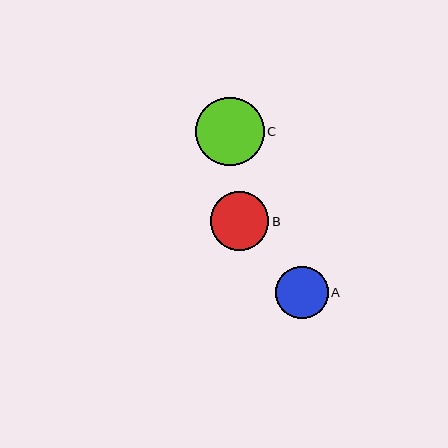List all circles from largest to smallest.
From largest to smallest: C, B, A.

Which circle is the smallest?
Circle A is the smallest with a size of approximately 53 pixels.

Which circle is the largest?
Circle C is the largest with a size of approximately 68 pixels.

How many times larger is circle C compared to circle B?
Circle C is approximately 1.2 times the size of circle B.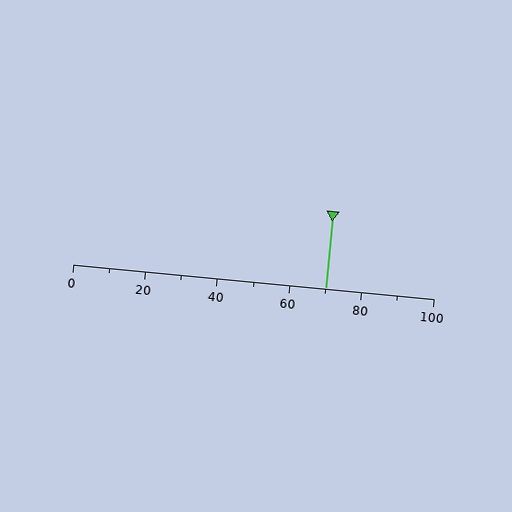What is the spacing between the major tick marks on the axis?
The major ticks are spaced 20 apart.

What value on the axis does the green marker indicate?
The marker indicates approximately 70.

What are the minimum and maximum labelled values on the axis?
The axis runs from 0 to 100.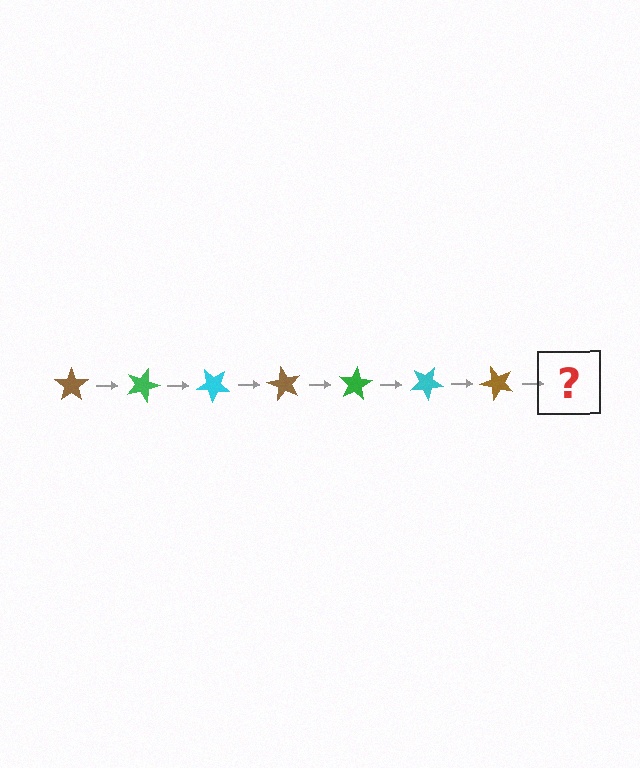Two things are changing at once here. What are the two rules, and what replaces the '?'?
The two rules are that it rotates 20 degrees each step and the color cycles through brown, green, and cyan. The '?' should be a green star, rotated 140 degrees from the start.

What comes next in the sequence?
The next element should be a green star, rotated 140 degrees from the start.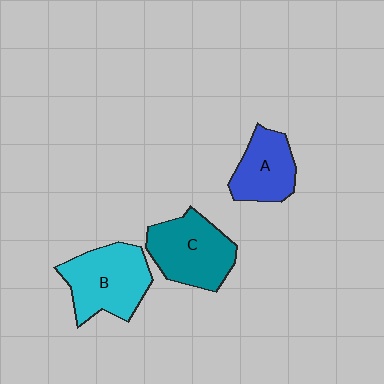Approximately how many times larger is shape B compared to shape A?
Approximately 1.4 times.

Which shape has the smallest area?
Shape A (blue).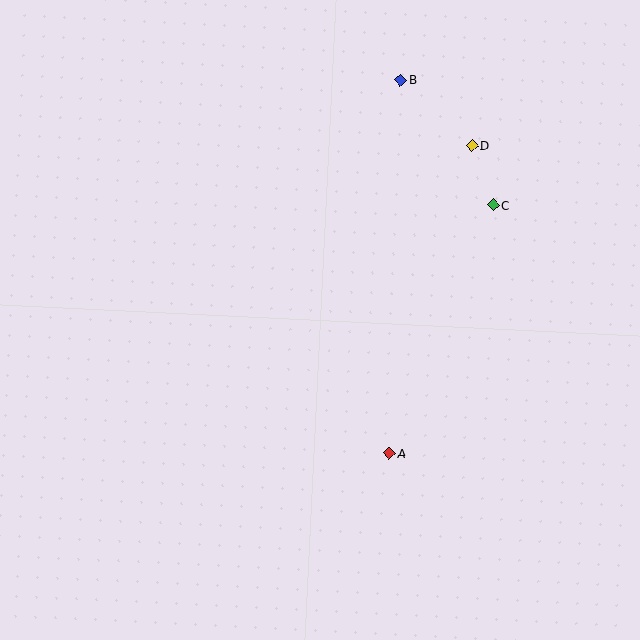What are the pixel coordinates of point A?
Point A is at (390, 453).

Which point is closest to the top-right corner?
Point D is closest to the top-right corner.